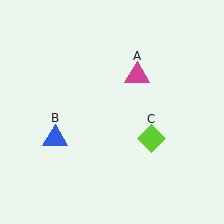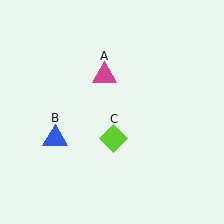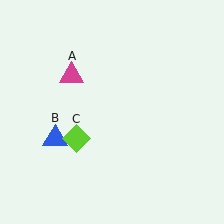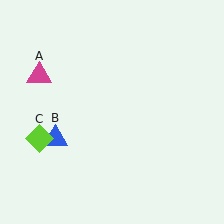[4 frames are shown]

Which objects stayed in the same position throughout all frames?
Blue triangle (object B) remained stationary.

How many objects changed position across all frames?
2 objects changed position: magenta triangle (object A), lime diamond (object C).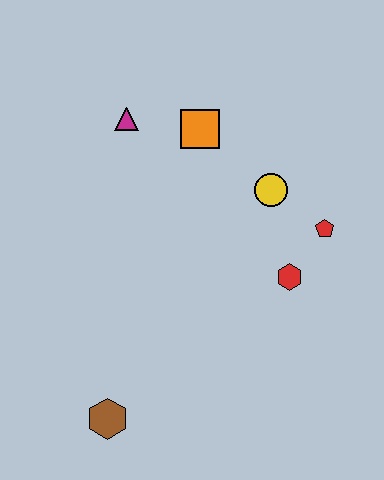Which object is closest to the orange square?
The magenta triangle is closest to the orange square.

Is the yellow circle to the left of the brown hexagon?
No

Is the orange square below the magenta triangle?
Yes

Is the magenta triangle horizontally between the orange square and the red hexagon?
No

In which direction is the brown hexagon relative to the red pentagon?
The brown hexagon is to the left of the red pentagon.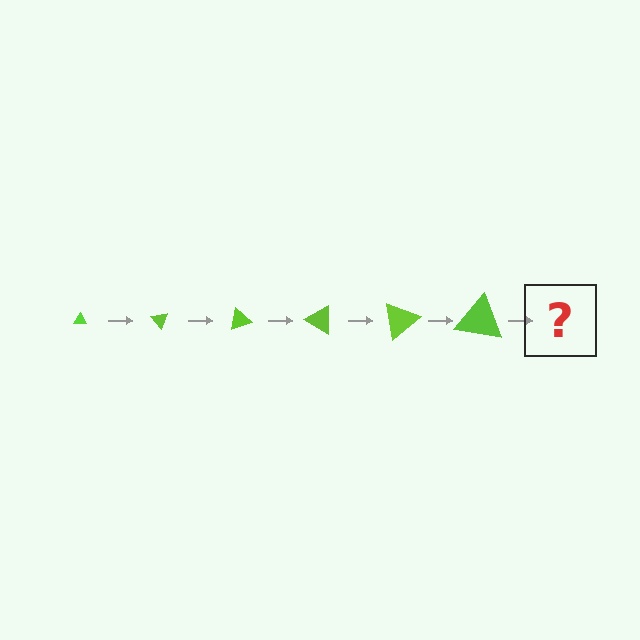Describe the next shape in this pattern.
It should be a triangle, larger than the previous one and rotated 300 degrees from the start.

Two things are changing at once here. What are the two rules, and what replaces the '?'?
The two rules are that the triangle grows larger each step and it rotates 50 degrees each step. The '?' should be a triangle, larger than the previous one and rotated 300 degrees from the start.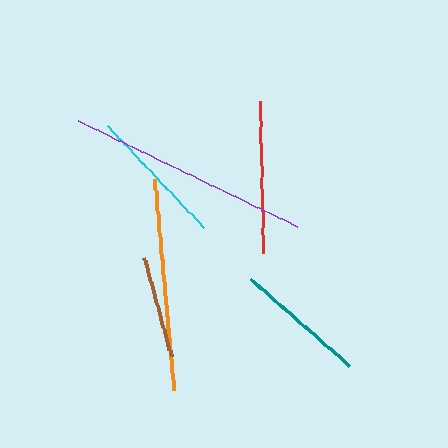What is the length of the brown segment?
The brown segment is approximately 103 pixels long.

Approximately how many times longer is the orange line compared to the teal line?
The orange line is approximately 1.6 times the length of the teal line.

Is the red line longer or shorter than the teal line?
The red line is longer than the teal line.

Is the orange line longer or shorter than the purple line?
The purple line is longer than the orange line.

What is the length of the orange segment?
The orange segment is approximately 212 pixels long.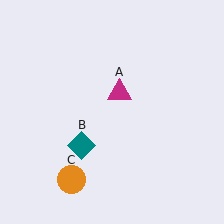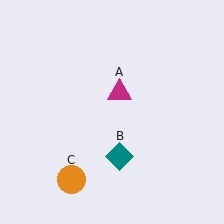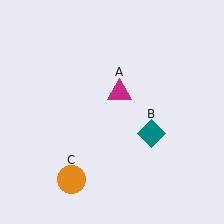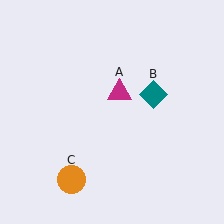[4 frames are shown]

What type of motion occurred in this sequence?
The teal diamond (object B) rotated counterclockwise around the center of the scene.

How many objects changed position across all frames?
1 object changed position: teal diamond (object B).